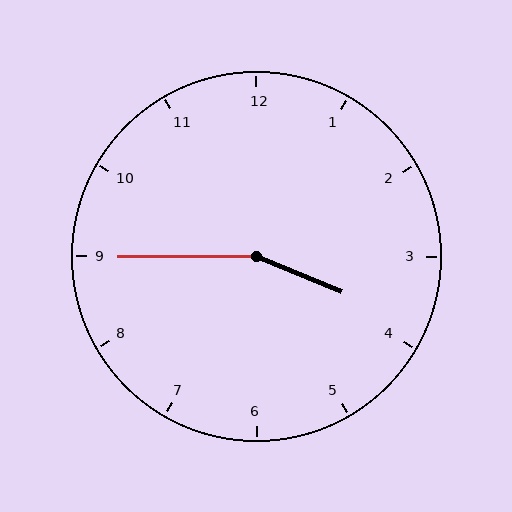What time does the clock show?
3:45.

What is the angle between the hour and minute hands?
Approximately 158 degrees.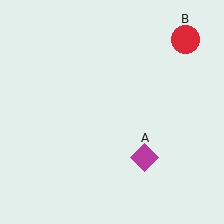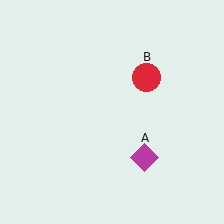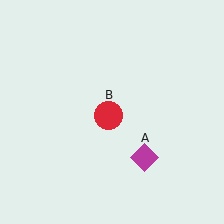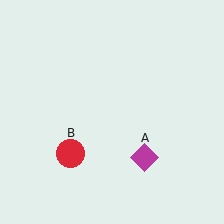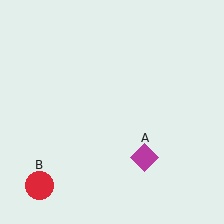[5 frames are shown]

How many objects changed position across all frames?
1 object changed position: red circle (object B).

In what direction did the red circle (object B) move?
The red circle (object B) moved down and to the left.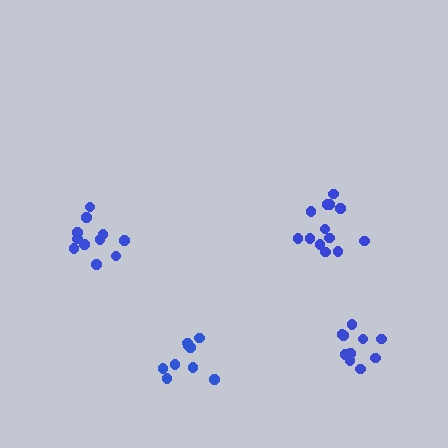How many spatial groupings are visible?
There are 4 spatial groupings.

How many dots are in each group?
Group 1: 10 dots, Group 2: 11 dots, Group 3: 9 dots, Group 4: 13 dots (43 total).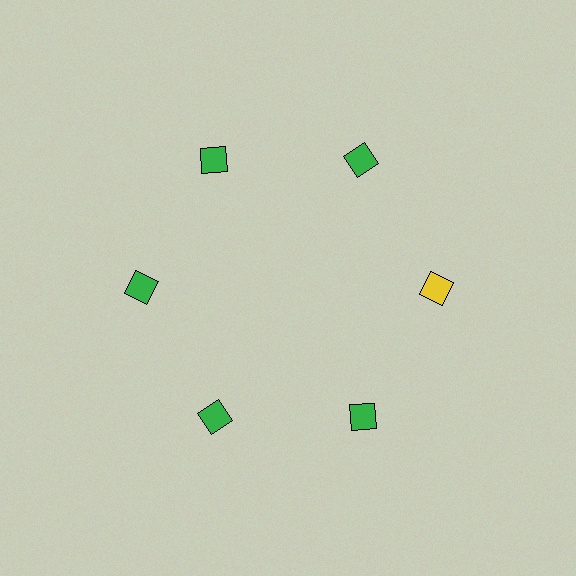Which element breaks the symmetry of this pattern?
The yellow diamond at roughly the 3 o'clock position breaks the symmetry. All other shapes are green diamonds.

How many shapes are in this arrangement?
There are 6 shapes arranged in a ring pattern.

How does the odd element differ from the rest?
It has a different color: yellow instead of green.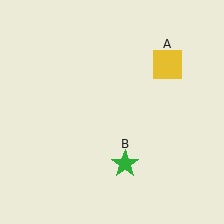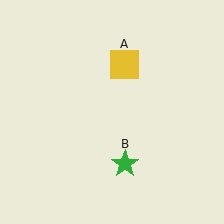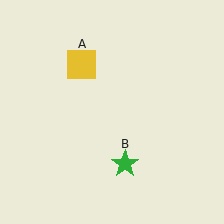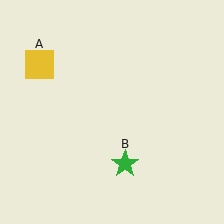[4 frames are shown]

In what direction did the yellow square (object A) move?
The yellow square (object A) moved left.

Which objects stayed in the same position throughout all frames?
Green star (object B) remained stationary.